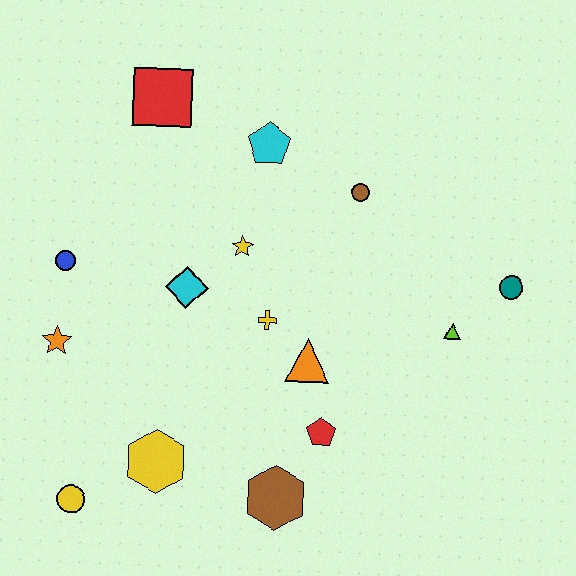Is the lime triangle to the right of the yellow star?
Yes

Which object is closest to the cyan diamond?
The yellow star is closest to the cyan diamond.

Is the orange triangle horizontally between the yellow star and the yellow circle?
No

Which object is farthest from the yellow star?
The yellow circle is farthest from the yellow star.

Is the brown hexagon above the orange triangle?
No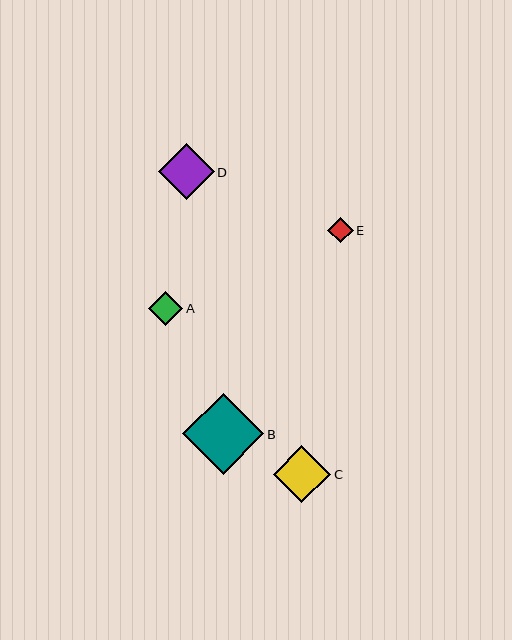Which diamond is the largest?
Diamond B is the largest with a size of approximately 81 pixels.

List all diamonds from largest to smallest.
From largest to smallest: B, C, D, A, E.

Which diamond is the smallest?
Diamond E is the smallest with a size of approximately 26 pixels.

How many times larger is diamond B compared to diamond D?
Diamond B is approximately 1.5 times the size of diamond D.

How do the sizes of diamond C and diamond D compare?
Diamond C and diamond D are approximately the same size.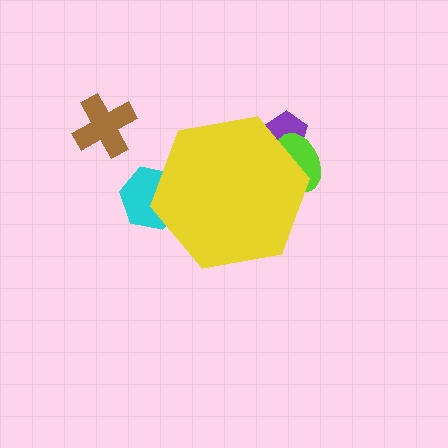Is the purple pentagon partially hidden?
Yes, the purple pentagon is partially hidden behind the yellow hexagon.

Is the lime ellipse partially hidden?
Yes, the lime ellipse is partially hidden behind the yellow hexagon.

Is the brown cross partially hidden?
No, the brown cross is fully visible.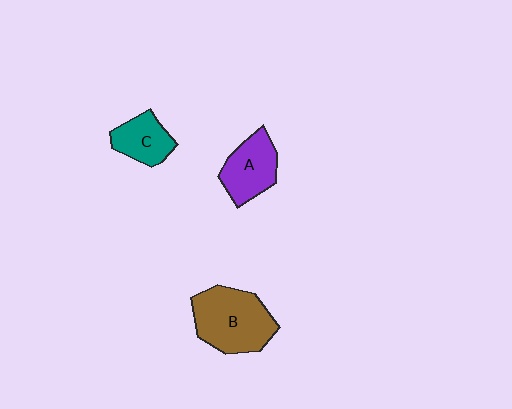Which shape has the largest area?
Shape B (brown).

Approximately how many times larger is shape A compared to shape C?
Approximately 1.3 times.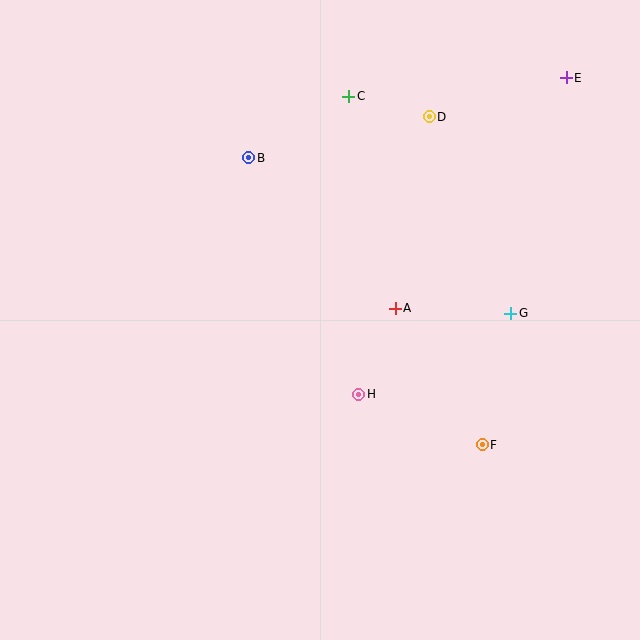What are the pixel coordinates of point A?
Point A is at (395, 308).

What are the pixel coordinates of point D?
Point D is at (429, 117).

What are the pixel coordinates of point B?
Point B is at (249, 158).